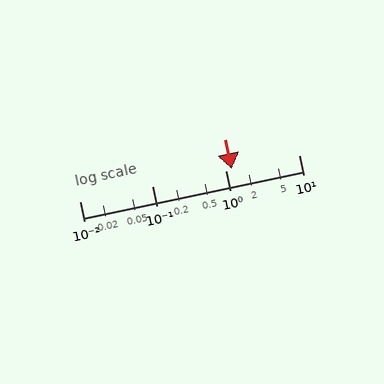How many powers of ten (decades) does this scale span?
The scale spans 3 decades, from 0.01 to 10.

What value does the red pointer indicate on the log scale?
The pointer indicates approximately 1.2.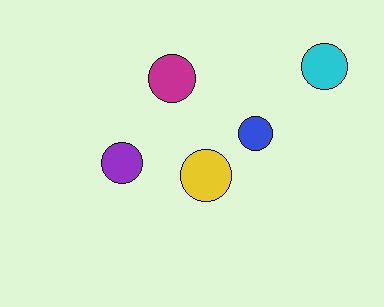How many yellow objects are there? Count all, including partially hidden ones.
There is 1 yellow object.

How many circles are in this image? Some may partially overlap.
There are 5 circles.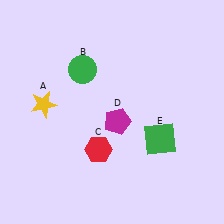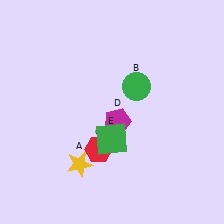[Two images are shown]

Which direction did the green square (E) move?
The green square (E) moved left.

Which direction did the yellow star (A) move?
The yellow star (A) moved down.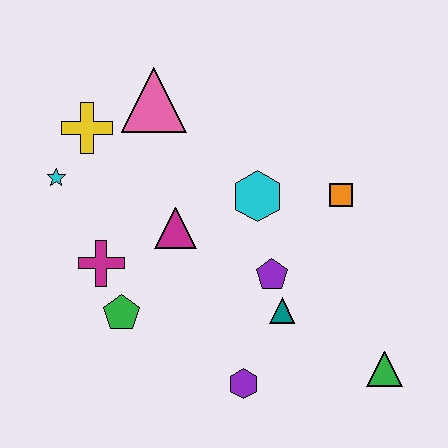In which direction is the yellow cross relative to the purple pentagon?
The yellow cross is to the left of the purple pentagon.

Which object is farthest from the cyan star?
The green triangle is farthest from the cyan star.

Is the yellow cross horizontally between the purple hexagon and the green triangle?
No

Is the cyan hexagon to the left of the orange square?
Yes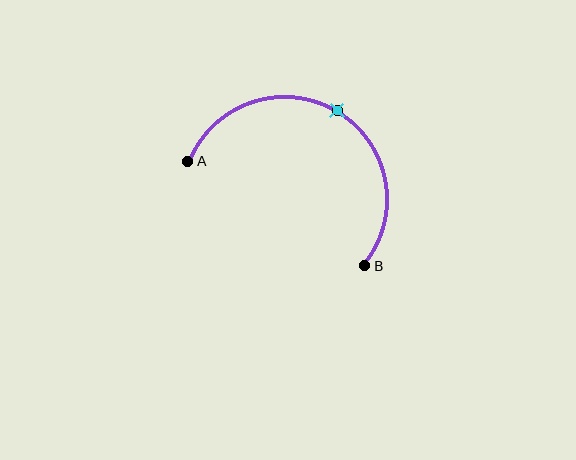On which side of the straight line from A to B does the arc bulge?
The arc bulges above the straight line connecting A and B.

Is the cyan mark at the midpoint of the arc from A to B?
Yes. The cyan mark lies on the arc at equal arc-length from both A and B — it is the arc midpoint.